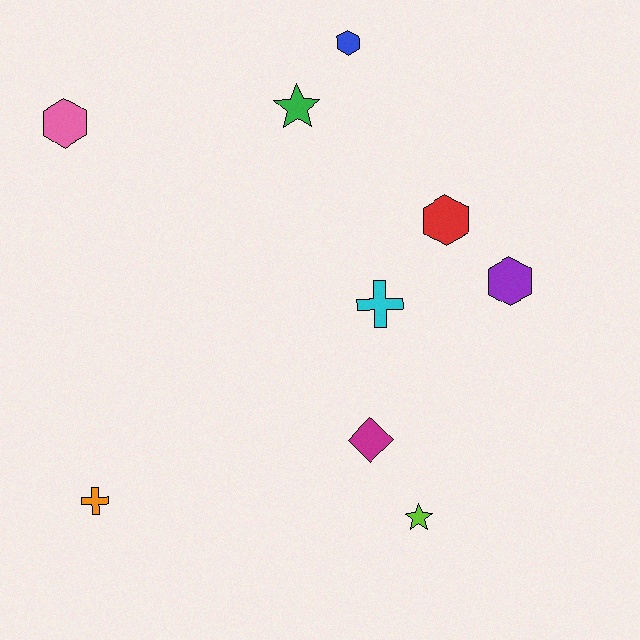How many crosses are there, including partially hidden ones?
There are 2 crosses.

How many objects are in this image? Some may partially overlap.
There are 9 objects.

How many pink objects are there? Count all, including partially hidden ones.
There is 1 pink object.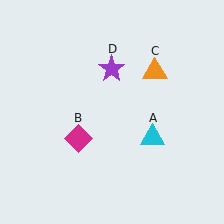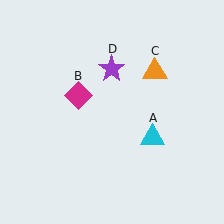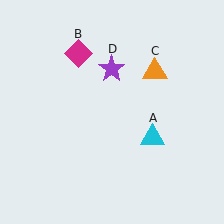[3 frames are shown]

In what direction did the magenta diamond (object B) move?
The magenta diamond (object B) moved up.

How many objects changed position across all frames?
1 object changed position: magenta diamond (object B).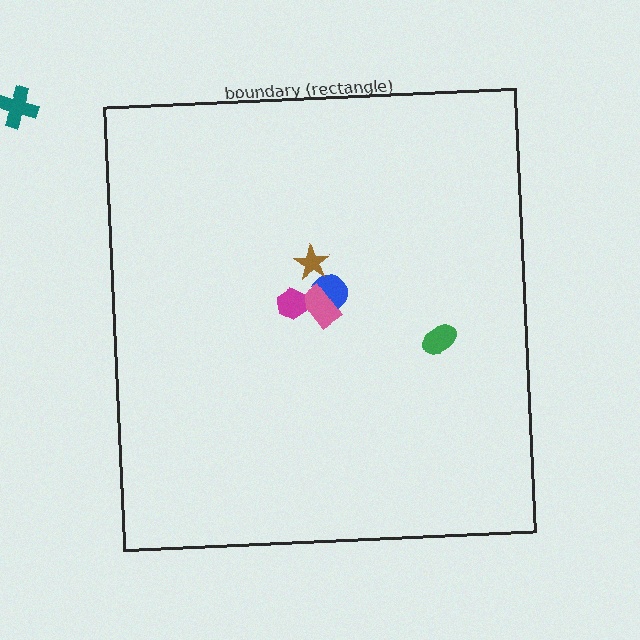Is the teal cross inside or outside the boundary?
Outside.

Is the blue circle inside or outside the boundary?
Inside.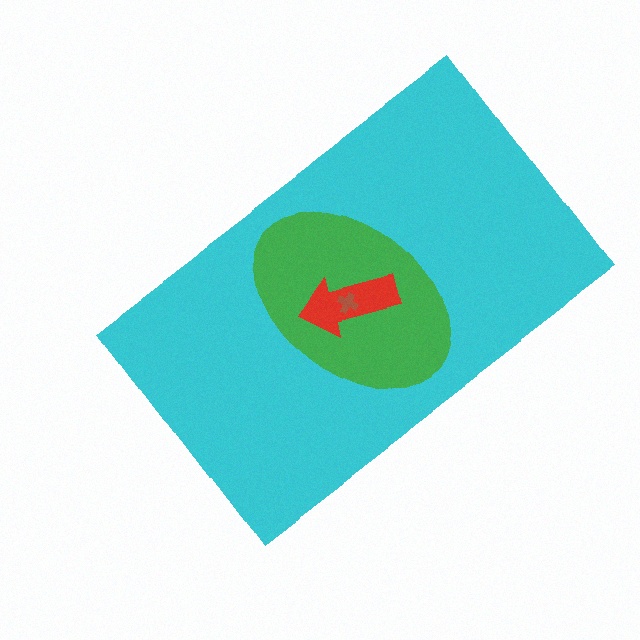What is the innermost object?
The brown cross.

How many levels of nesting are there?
4.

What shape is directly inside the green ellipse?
The red arrow.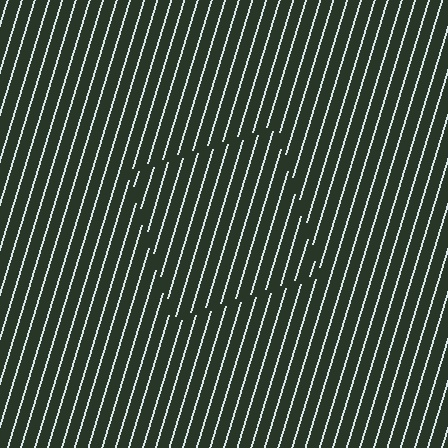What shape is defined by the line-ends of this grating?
An illusory square. The interior of the shape contains the same grating, shifted by half a period — the contour is defined by the phase discontinuity where line-ends from the inner and outer gratings abut.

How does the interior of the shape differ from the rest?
The interior of the shape contains the same grating, shifted by half a period — the contour is defined by the phase discontinuity where line-ends from the inner and outer gratings abut.